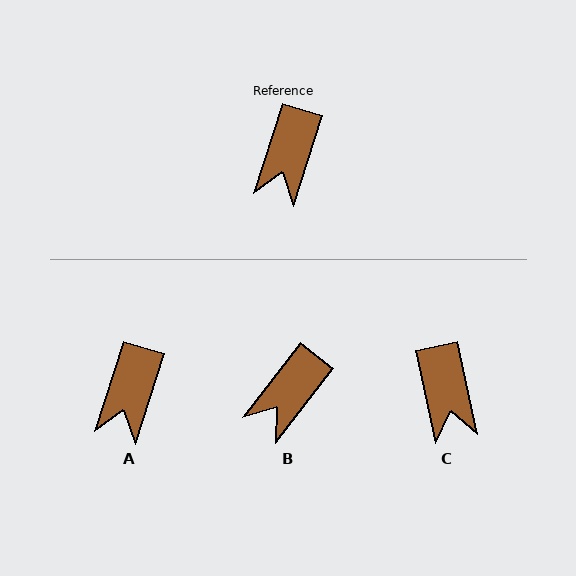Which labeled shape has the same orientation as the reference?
A.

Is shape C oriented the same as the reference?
No, it is off by about 30 degrees.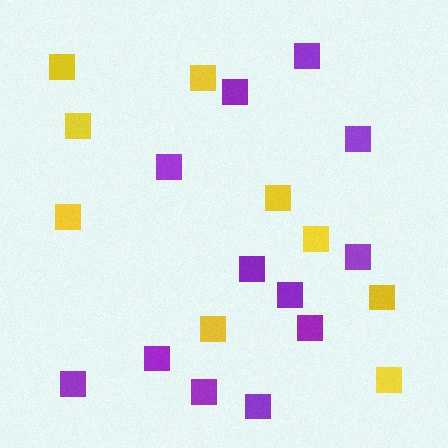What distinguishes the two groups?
There are 2 groups: one group of purple squares (12) and one group of yellow squares (9).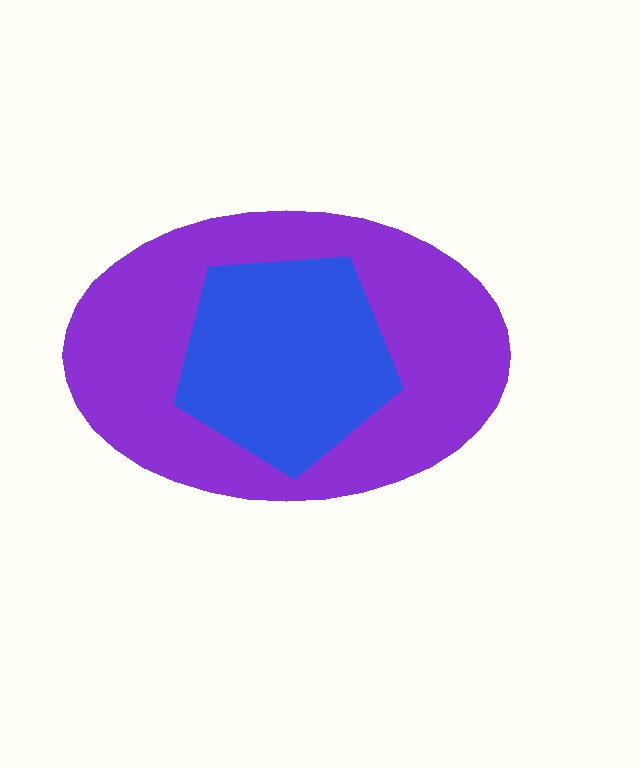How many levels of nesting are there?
2.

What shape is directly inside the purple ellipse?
The blue pentagon.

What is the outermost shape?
The purple ellipse.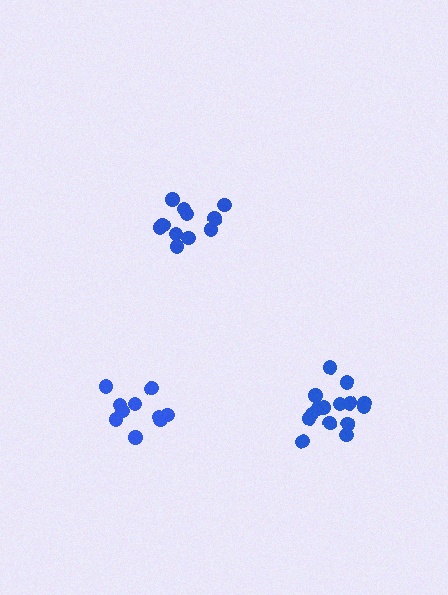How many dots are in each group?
Group 1: 15 dots, Group 2: 11 dots, Group 3: 10 dots (36 total).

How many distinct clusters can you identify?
There are 3 distinct clusters.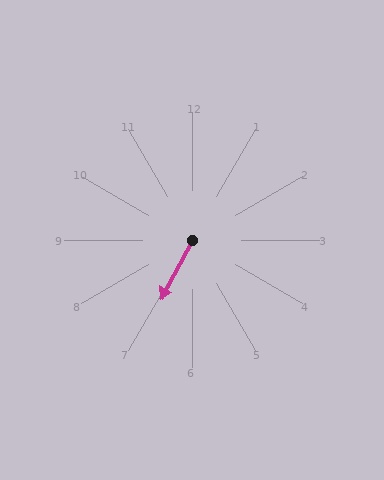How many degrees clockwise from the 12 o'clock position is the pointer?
Approximately 208 degrees.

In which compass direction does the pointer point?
Southwest.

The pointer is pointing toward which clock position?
Roughly 7 o'clock.